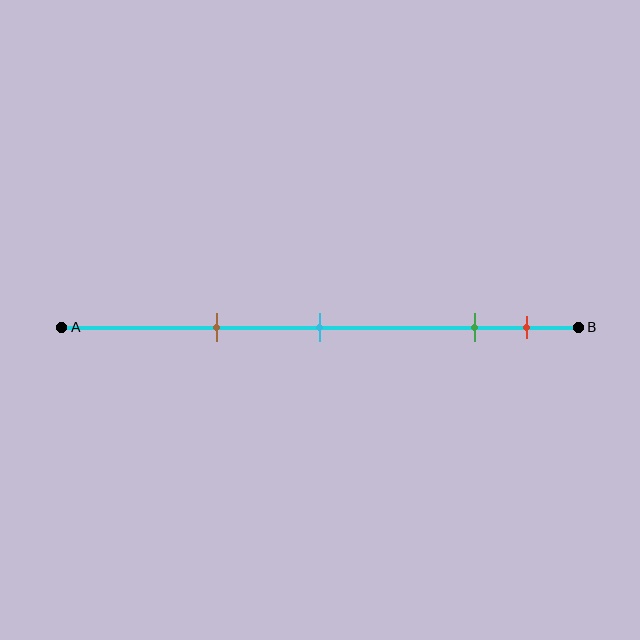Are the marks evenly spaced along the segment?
No, the marks are not evenly spaced.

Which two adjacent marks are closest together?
The green and red marks are the closest adjacent pair.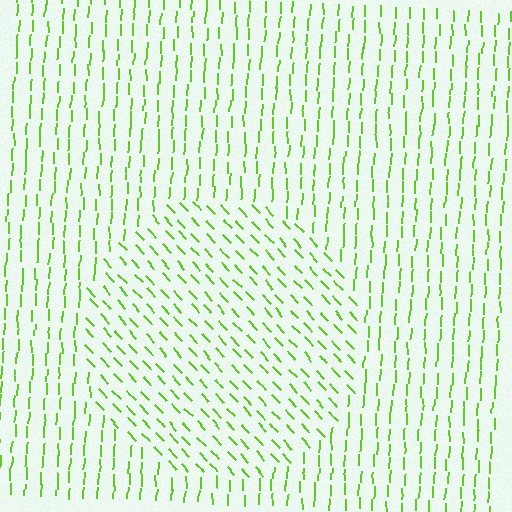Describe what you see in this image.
The image is filled with small lime line segments. A circle region in the image has lines oriented differently from the surrounding lines, creating a visible texture boundary.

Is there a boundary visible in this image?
Yes, there is a texture boundary formed by a change in line orientation.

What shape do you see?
I see a circle.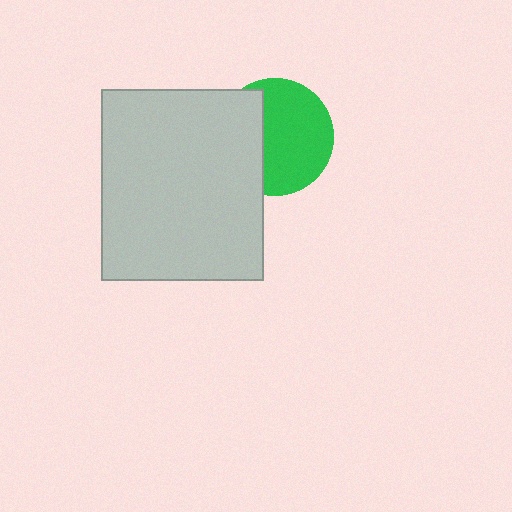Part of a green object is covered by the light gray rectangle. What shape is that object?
It is a circle.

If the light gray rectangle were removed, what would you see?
You would see the complete green circle.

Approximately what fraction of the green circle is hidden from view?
Roughly 36% of the green circle is hidden behind the light gray rectangle.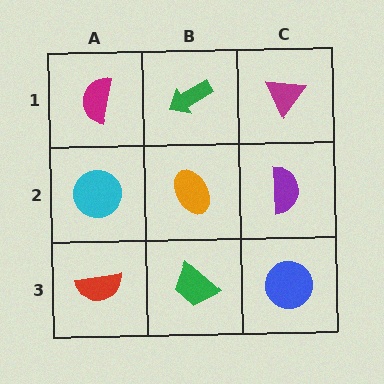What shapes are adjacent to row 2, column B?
A green arrow (row 1, column B), a green trapezoid (row 3, column B), a cyan circle (row 2, column A), a purple semicircle (row 2, column C).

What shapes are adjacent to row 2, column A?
A magenta semicircle (row 1, column A), a red semicircle (row 3, column A), an orange ellipse (row 2, column B).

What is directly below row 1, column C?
A purple semicircle.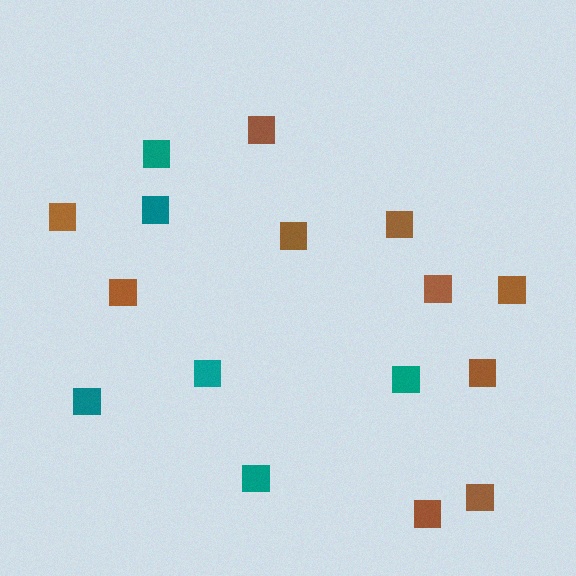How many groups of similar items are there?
There are 2 groups: one group of teal squares (6) and one group of brown squares (10).